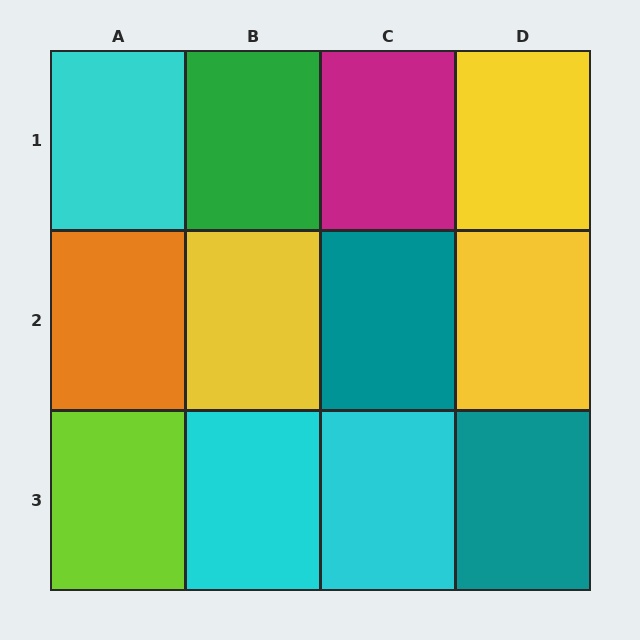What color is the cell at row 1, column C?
Magenta.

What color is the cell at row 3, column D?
Teal.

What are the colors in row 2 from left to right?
Orange, yellow, teal, yellow.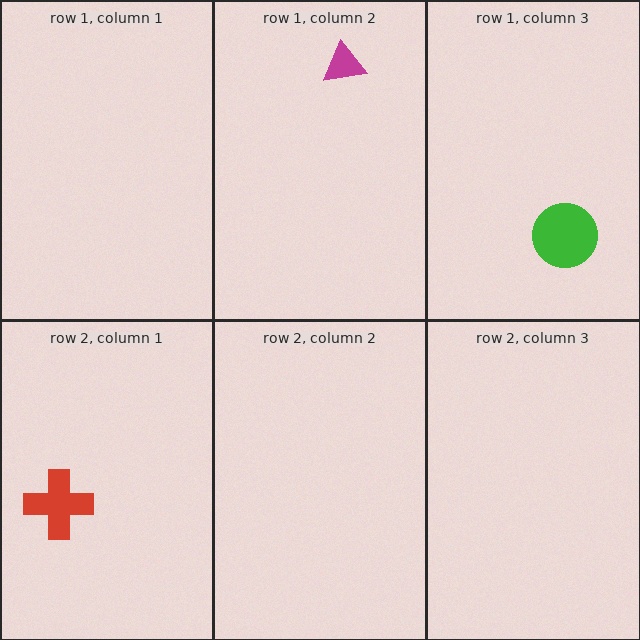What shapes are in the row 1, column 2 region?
The magenta triangle.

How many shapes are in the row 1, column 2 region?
1.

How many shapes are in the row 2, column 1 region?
1.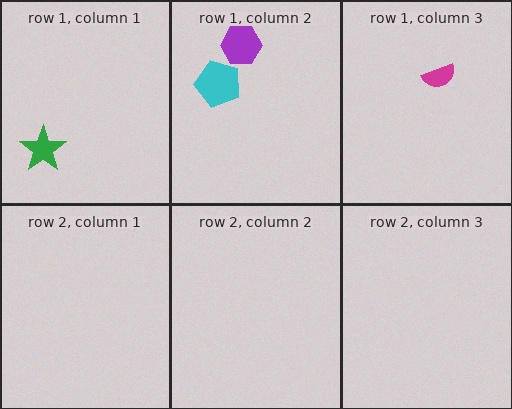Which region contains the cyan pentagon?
The row 1, column 2 region.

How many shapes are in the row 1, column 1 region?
1.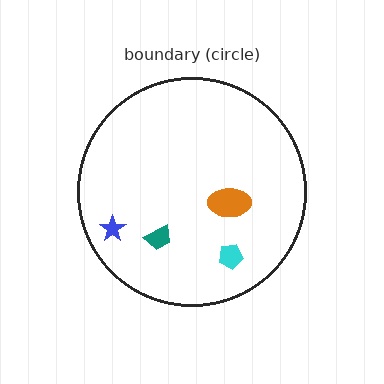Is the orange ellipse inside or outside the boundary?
Inside.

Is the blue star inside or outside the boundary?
Inside.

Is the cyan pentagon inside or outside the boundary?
Inside.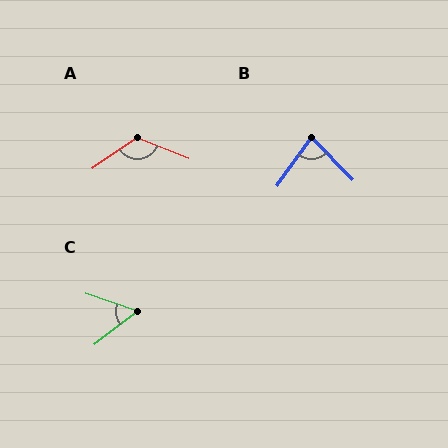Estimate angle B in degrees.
Approximately 80 degrees.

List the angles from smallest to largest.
C (56°), B (80°), A (123°).